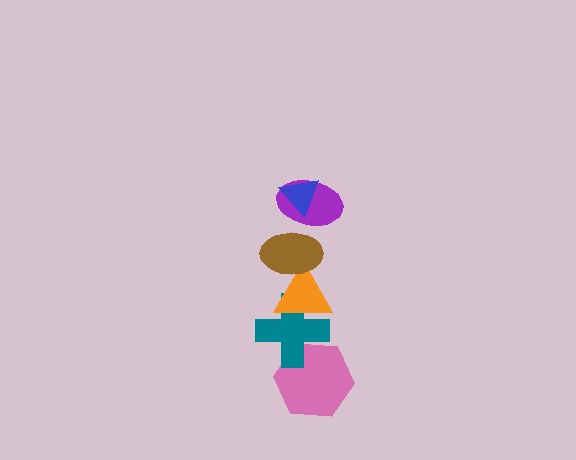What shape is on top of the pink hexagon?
The teal cross is on top of the pink hexagon.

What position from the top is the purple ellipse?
The purple ellipse is 2nd from the top.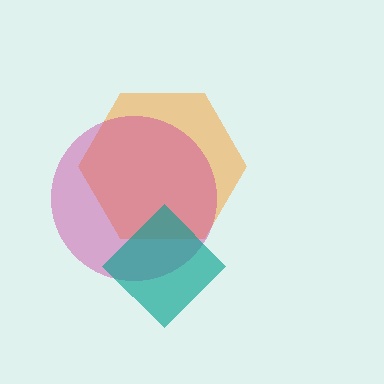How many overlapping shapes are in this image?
There are 3 overlapping shapes in the image.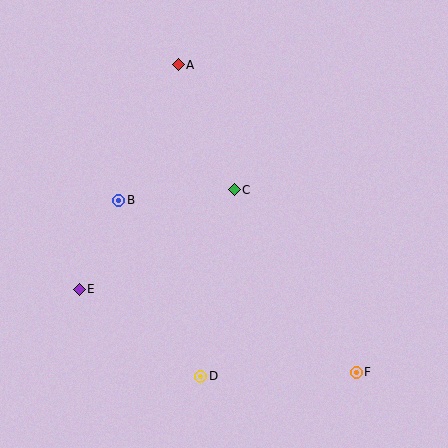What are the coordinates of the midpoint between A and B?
The midpoint between A and B is at (148, 132).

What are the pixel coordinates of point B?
Point B is at (119, 200).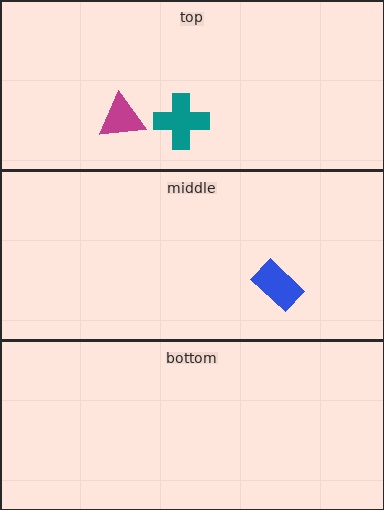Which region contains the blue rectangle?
The middle region.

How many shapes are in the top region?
2.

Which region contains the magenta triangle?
The top region.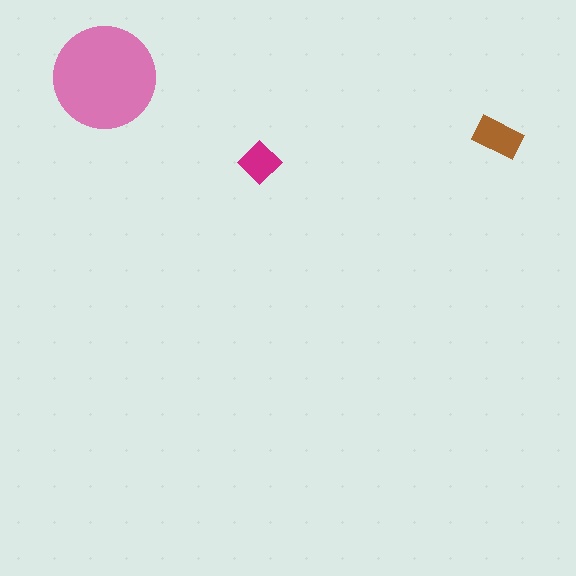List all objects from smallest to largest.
The magenta diamond, the brown rectangle, the pink circle.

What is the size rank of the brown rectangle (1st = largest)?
2nd.